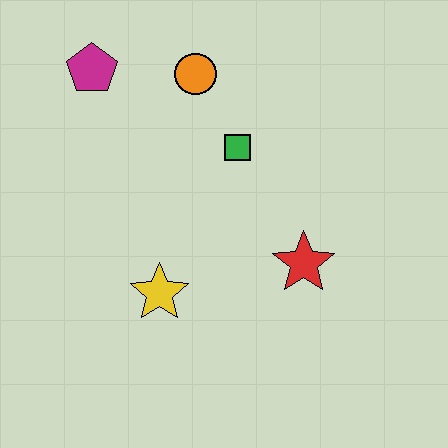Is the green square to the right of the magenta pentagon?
Yes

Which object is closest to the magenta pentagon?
The orange circle is closest to the magenta pentagon.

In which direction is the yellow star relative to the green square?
The yellow star is below the green square.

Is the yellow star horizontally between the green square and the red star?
No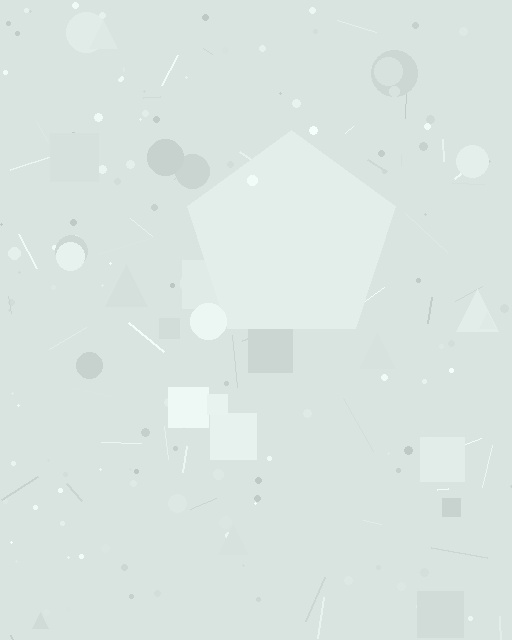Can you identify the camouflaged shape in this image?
The camouflaged shape is a pentagon.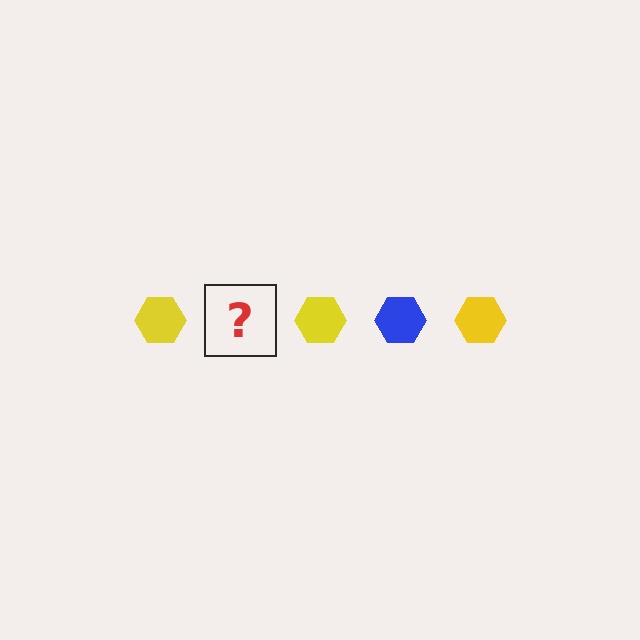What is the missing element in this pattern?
The missing element is a blue hexagon.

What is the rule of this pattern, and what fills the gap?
The rule is that the pattern cycles through yellow, blue hexagons. The gap should be filled with a blue hexagon.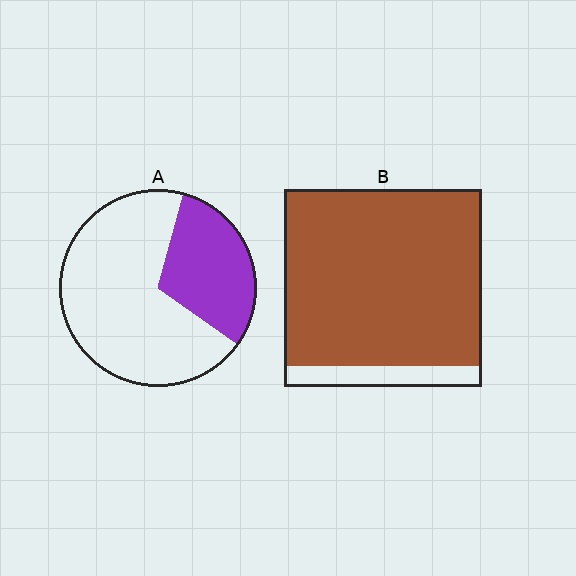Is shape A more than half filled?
No.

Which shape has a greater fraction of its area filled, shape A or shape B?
Shape B.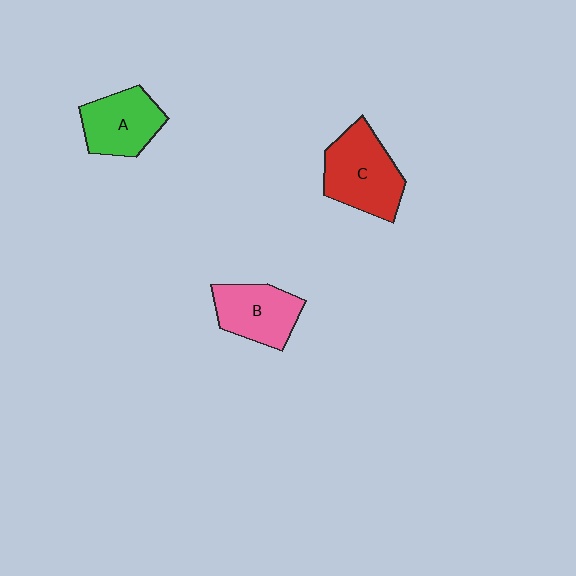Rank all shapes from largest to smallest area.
From largest to smallest: C (red), A (green), B (pink).